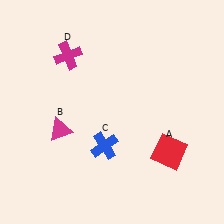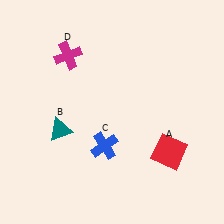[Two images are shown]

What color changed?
The triangle (B) changed from magenta in Image 1 to teal in Image 2.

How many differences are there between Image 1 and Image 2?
There is 1 difference between the two images.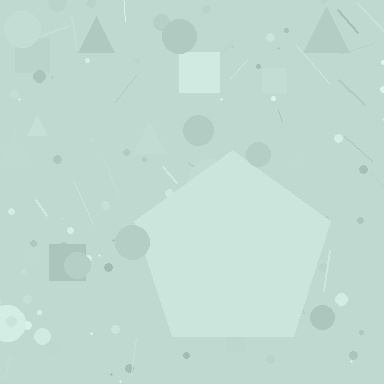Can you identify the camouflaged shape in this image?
The camouflaged shape is a pentagon.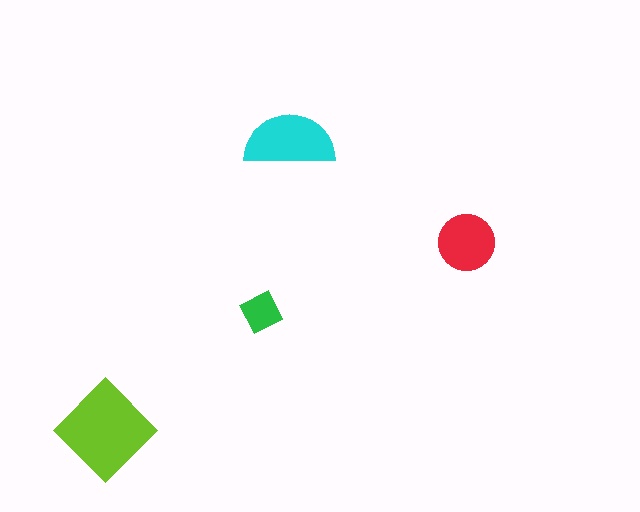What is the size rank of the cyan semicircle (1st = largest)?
2nd.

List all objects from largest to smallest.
The lime diamond, the cyan semicircle, the red circle, the green square.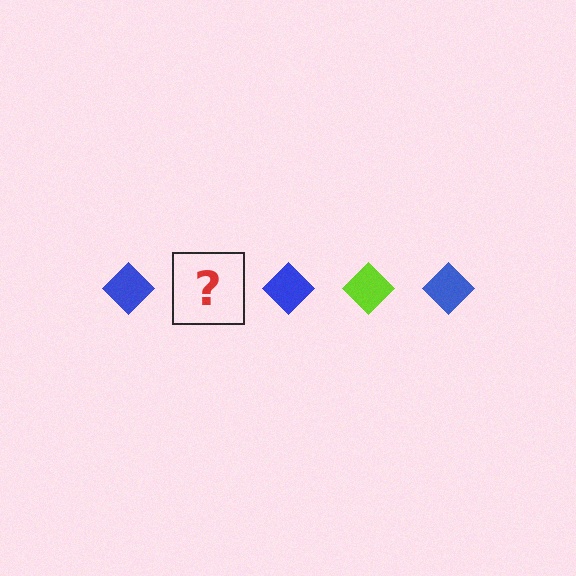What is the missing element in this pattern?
The missing element is a lime diamond.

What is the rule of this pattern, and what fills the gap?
The rule is that the pattern cycles through blue, lime diamonds. The gap should be filled with a lime diamond.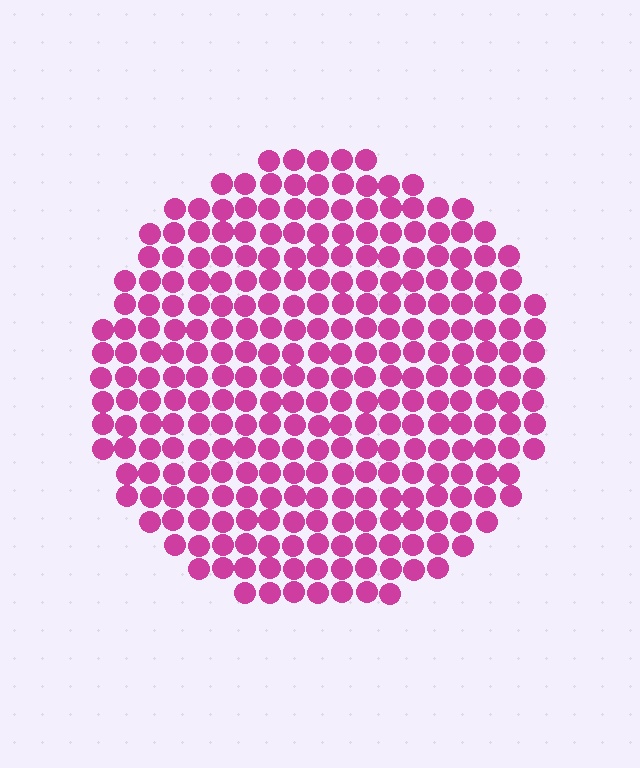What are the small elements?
The small elements are circles.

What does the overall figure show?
The overall figure shows a circle.